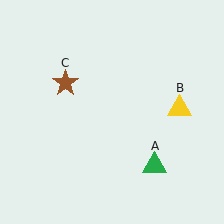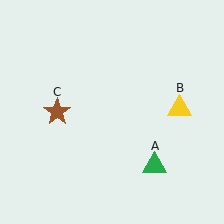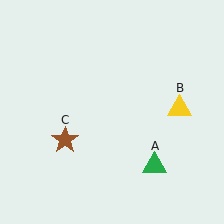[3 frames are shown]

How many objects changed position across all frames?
1 object changed position: brown star (object C).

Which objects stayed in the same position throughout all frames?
Green triangle (object A) and yellow triangle (object B) remained stationary.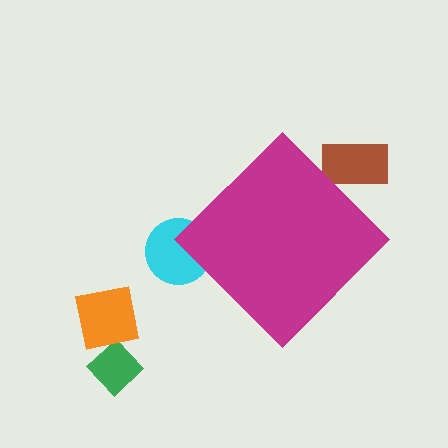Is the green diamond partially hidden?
No, the green diamond is fully visible.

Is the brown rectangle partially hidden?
Yes, the brown rectangle is partially hidden behind the magenta diamond.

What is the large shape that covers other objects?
A magenta diamond.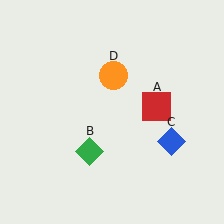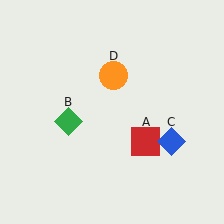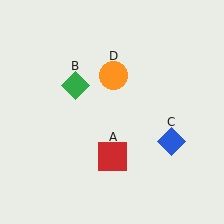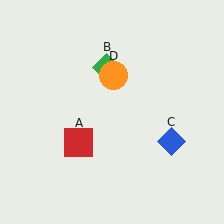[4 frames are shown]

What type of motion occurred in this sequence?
The red square (object A), green diamond (object B) rotated clockwise around the center of the scene.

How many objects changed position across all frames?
2 objects changed position: red square (object A), green diamond (object B).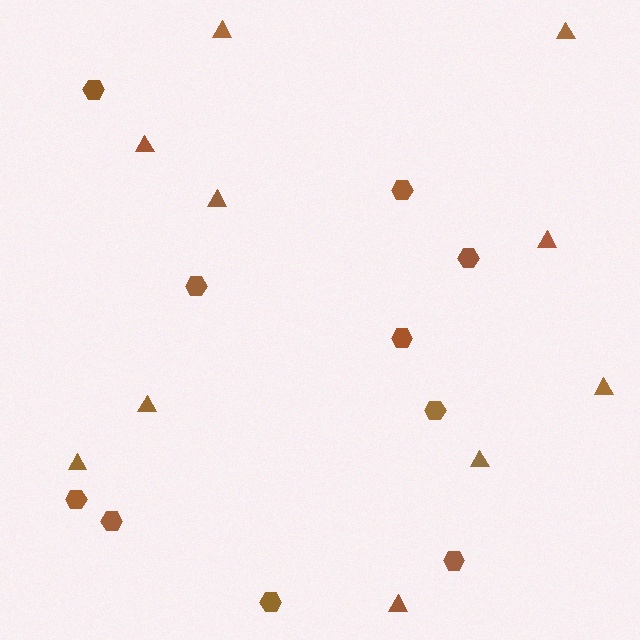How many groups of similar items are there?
There are 2 groups: one group of hexagons (10) and one group of triangles (10).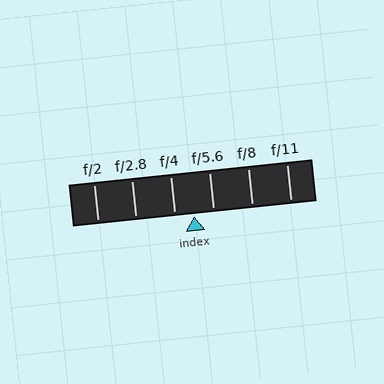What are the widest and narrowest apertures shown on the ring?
The widest aperture shown is f/2 and the narrowest is f/11.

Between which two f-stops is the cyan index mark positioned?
The index mark is between f/4 and f/5.6.